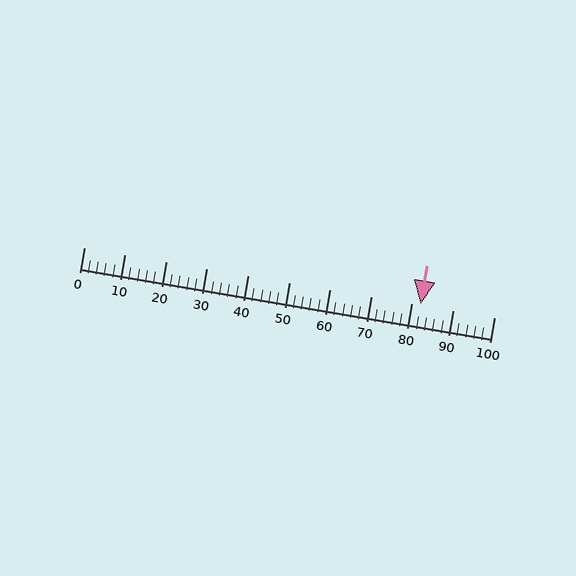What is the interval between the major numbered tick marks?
The major tick marks are spaced 10 units apart.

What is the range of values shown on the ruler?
The ruler shows values from 0 to 100.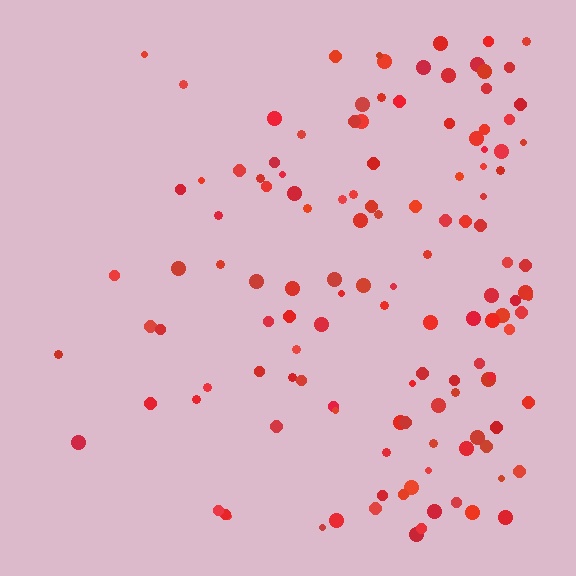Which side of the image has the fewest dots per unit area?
The left.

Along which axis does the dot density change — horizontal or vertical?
Horizontal.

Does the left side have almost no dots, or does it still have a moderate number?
Still a moderate number, just noticeably fewer than the right.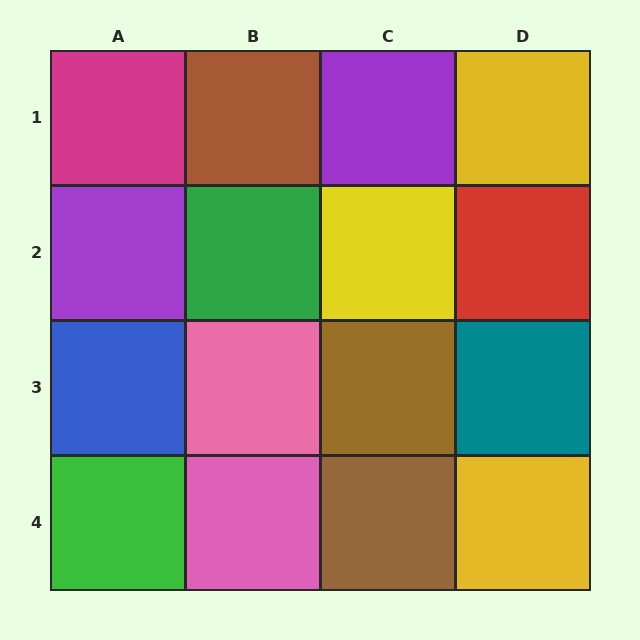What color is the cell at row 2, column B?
Green.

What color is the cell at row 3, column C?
Brown.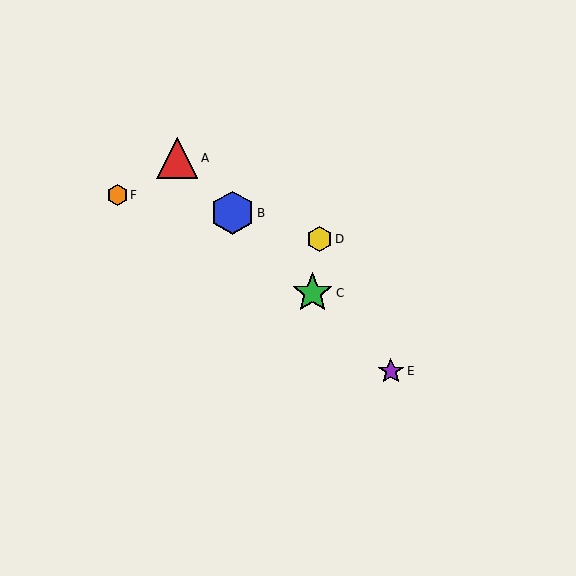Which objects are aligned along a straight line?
Objects A, B, C, E are aligned along a straight line.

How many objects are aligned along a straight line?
4 objects (A, B, C, E) are aligned along a straight line.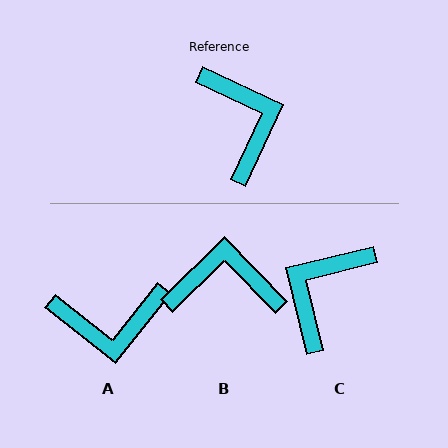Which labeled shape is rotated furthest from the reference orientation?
C, about 129 degrees away.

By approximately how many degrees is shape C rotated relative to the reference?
Approximately 129 degrees counter-clockwise.